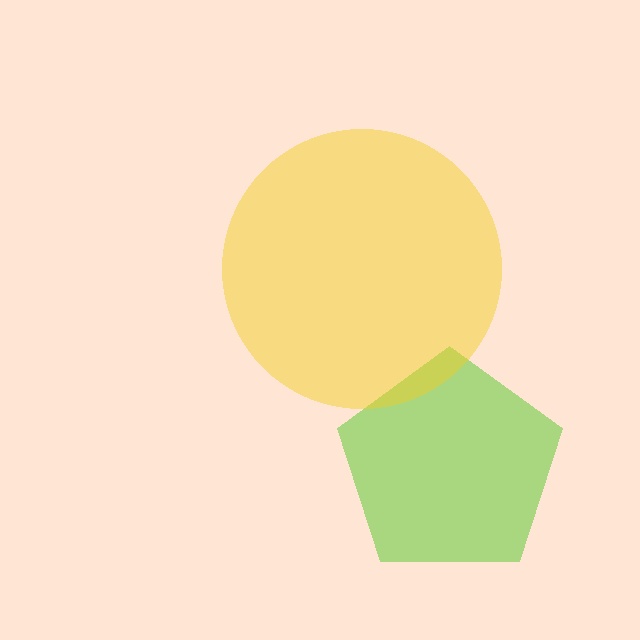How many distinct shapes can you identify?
There are 2 distinct shapes: a lime pentagon, a yellow circle.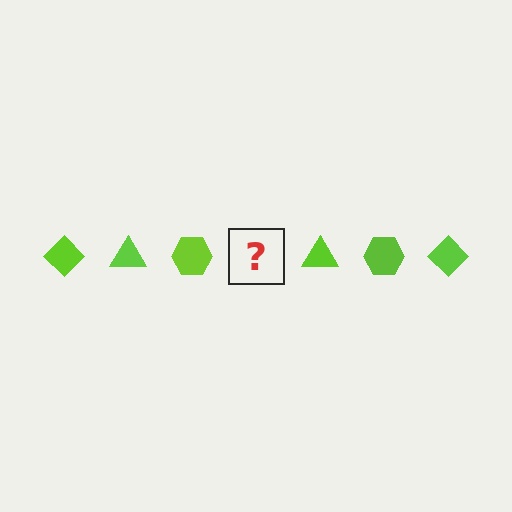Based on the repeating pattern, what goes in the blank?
The blank should be a lime diamond.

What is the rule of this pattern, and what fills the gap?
The rule is that the pattern cycles through diamond, triangle, hexagon shapes in lime. The gap should be filled with a lime diamond.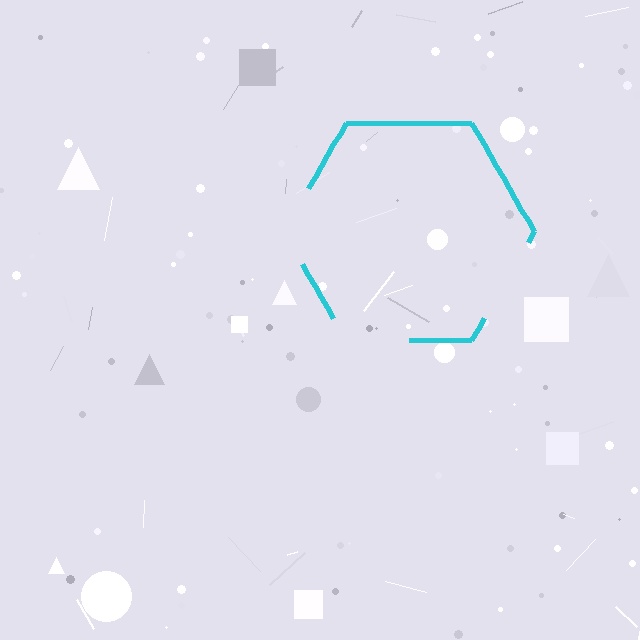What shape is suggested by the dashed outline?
The dashed outline suggests a hexagon.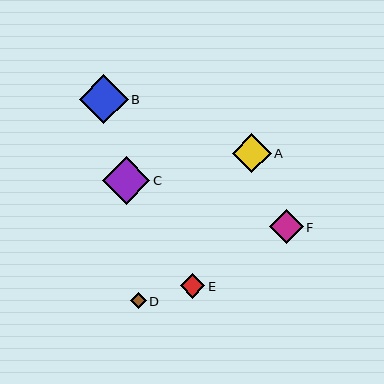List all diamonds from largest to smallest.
From largest to smallest: B, C, A, F, E, D.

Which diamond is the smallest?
Diamond D is the smallest with a size of approximately 16 pixels.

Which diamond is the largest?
Diamond B is the largest with a size of approximately 49 pixels.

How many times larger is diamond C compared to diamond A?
Diamond C is approximately 1.2 times the size of diamond A.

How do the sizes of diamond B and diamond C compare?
Diamond B and diamond C are approximately the same size.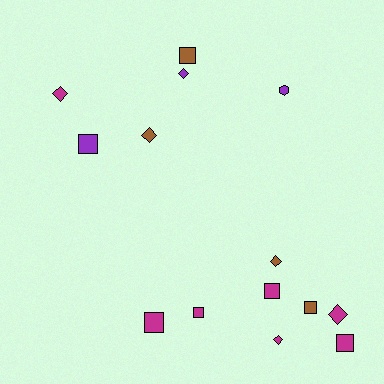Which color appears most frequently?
Magenta, with 7 objects.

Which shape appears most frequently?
Square, with 7 objects.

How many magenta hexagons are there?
There are no magenta hexagons.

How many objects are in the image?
There are 14 objects.